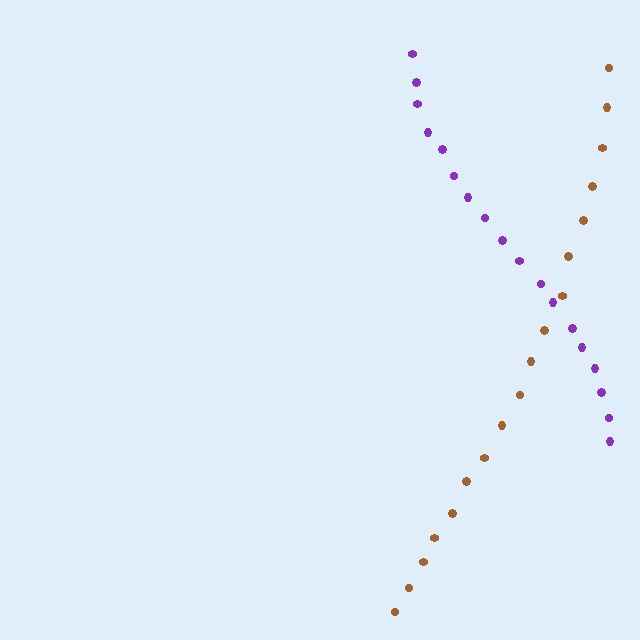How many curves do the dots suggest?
There are 2 distinct paths.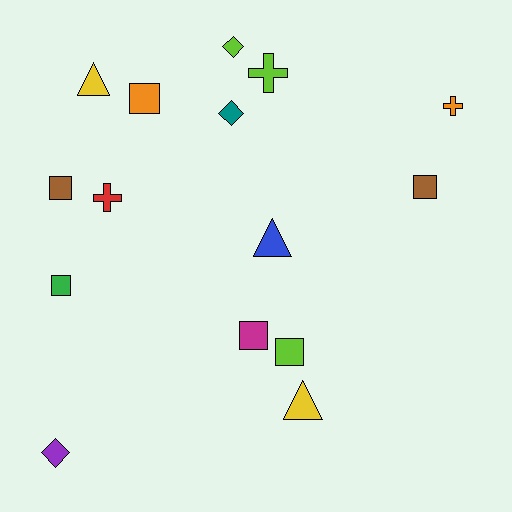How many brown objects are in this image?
There are 2 brown objects.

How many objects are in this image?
There are 15 objects.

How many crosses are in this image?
There are 3 crosses.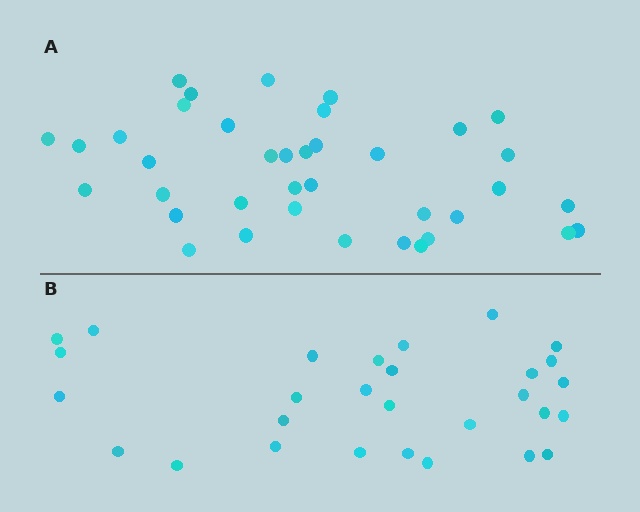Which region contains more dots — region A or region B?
Region A (the top region) has more dots.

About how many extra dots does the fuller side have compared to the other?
Region A has roughly 8 or so more dots than region B.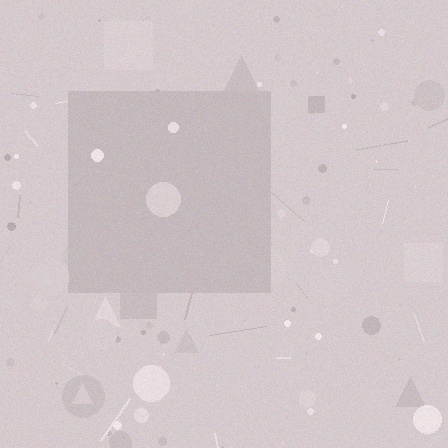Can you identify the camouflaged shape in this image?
The camouflaged shape is a square.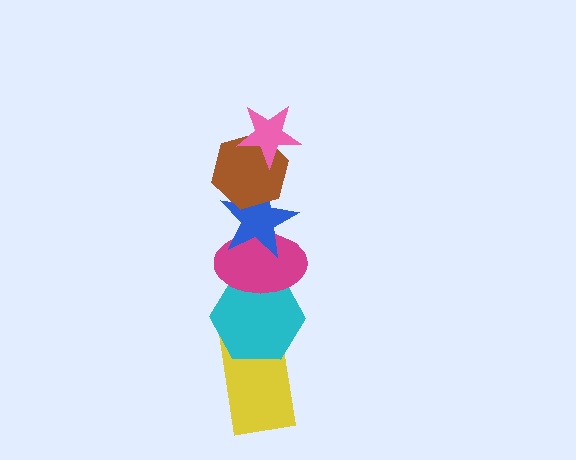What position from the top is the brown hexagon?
The brown hexagon is 2nd from the top.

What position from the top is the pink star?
The pink star is 1st from the top.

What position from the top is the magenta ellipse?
The magenta ellipse is 4th from the top.